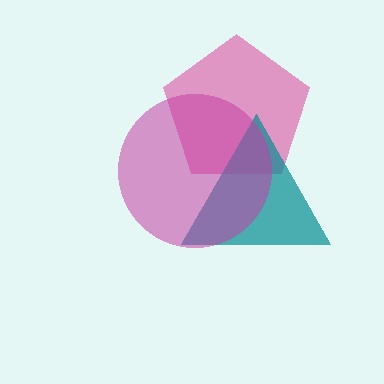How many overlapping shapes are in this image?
There are 3 overlapping shapes in the image.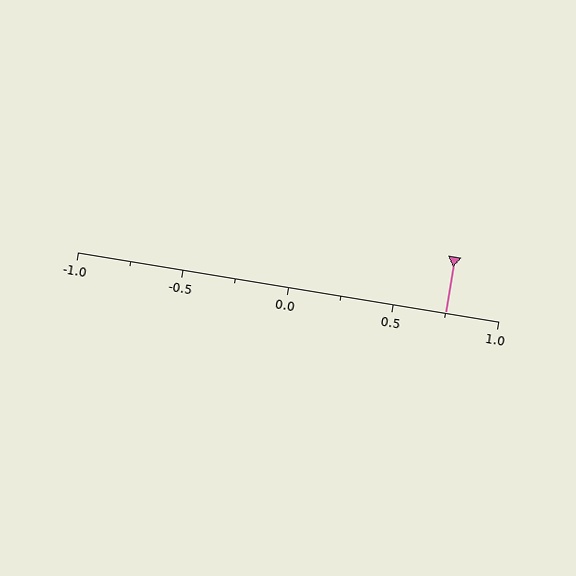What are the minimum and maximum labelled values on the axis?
The axis runs from -1.0 to 1.0.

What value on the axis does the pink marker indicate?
The marker indicates approximately 0.75.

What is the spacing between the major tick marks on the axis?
The major ticks are spaced 0.5 apart.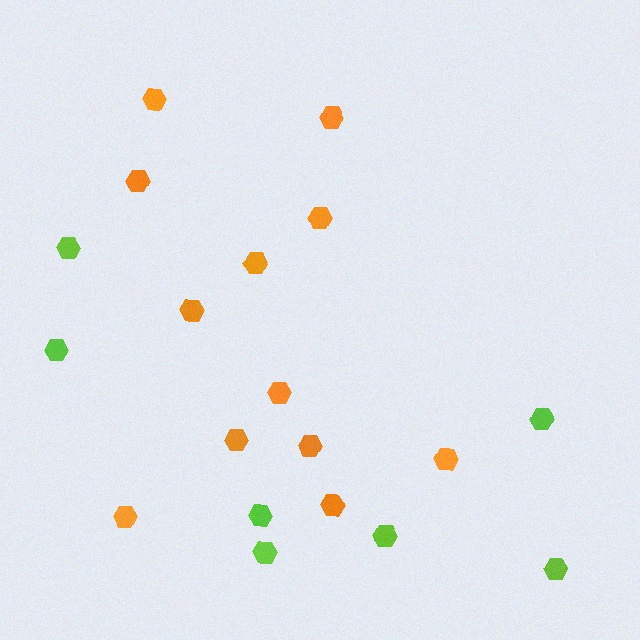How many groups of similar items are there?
There are 2 groups: one group of orange hexagons (12) and one group of lime hexagons (7).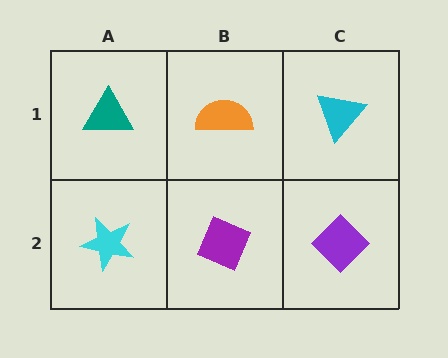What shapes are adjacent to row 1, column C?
A purple diamond (row 2, column C), an orange semicircle (row 1, column B).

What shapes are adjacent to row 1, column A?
A cyan star (row 2, column A), an orange semicircle (row 1, column B).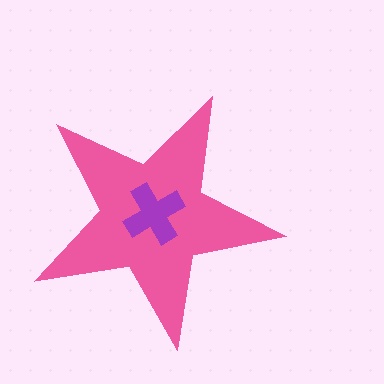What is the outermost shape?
The pink star.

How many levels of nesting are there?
2.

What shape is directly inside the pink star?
The purple cross.